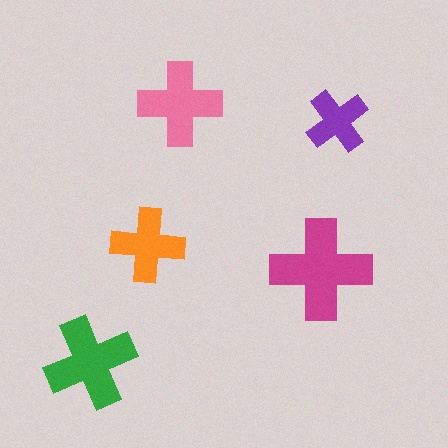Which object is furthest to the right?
The purple cross is rightmost.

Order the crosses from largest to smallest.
the magenta one, the green one, the pink one, the orange one, the purple one.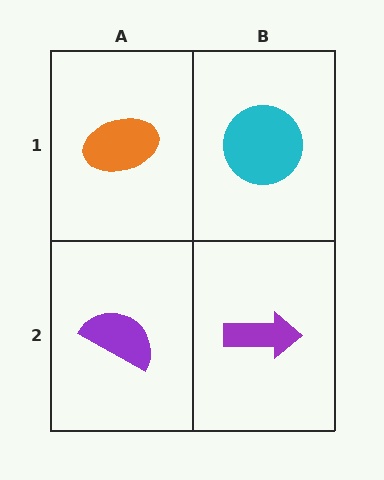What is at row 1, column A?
An orange ellipse.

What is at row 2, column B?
A purple arrow.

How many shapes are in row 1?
2 shapes.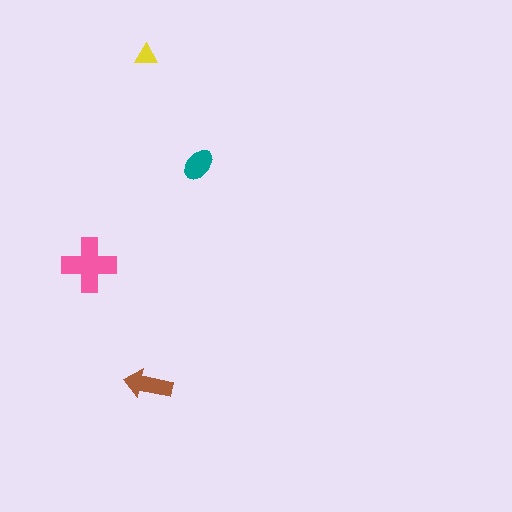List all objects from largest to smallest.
The pink cross, the brown arrow, the teal ellipse, the yellow triangle.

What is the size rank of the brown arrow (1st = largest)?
2nd.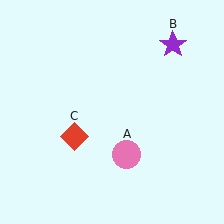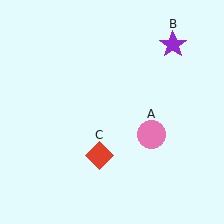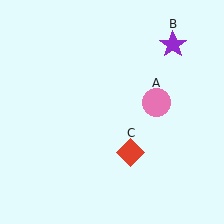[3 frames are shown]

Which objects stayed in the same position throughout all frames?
Purple star (object B) remained stationary.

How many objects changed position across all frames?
2 objects changed position: pink circle (object A), red diamond (object C).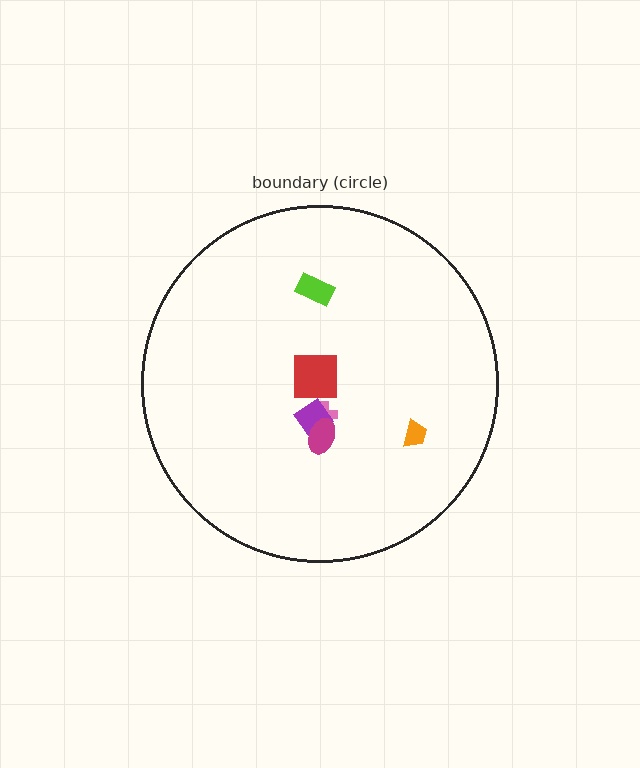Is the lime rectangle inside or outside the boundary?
Inside.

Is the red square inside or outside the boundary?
Inside.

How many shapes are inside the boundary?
6 inside, 0 outside.